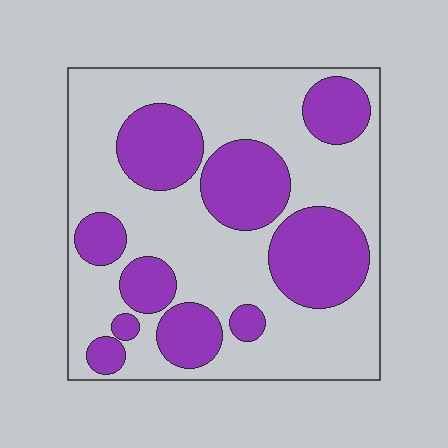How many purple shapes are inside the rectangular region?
10.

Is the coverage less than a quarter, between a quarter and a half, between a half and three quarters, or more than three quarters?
Between a quarter and a half.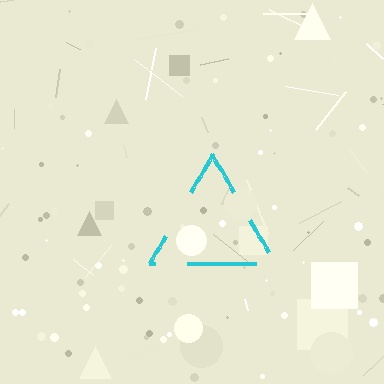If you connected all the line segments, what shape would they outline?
They would outline a triangle.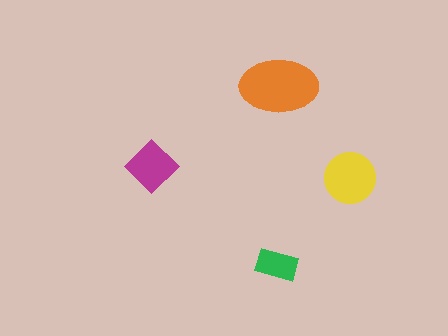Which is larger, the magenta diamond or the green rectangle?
The magenta diamond.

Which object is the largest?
The orange ellipse.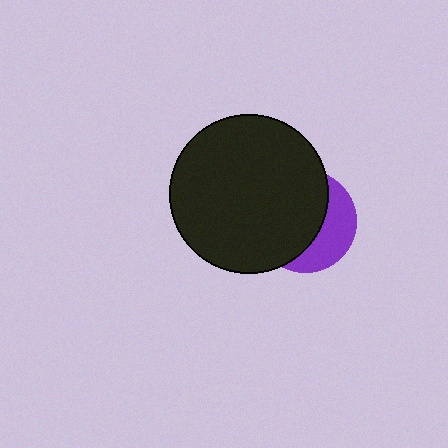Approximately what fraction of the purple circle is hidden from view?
Roughly 64% of the purple circle is hidden behind the black circle.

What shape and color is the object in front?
The object in front is a black circle.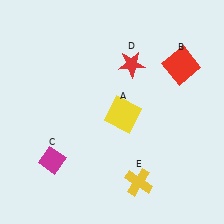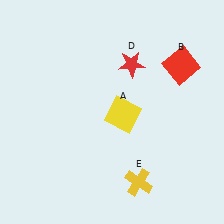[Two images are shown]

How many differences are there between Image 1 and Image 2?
There is 1 difference between the two images.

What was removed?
The magenta diamond (C) was removed in Image 2.